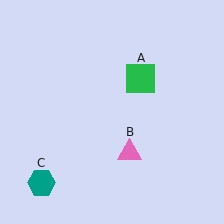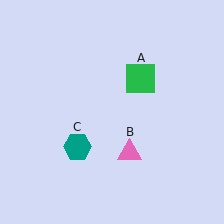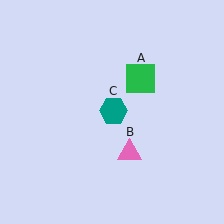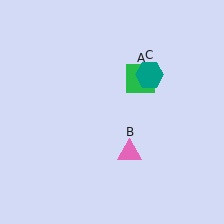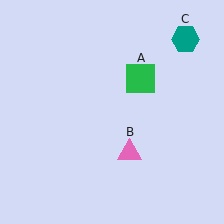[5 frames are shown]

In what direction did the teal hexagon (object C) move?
The teal hexagon (object C) moved up and to the right.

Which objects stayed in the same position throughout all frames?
Green square (object A) and pink triangle (object B) remained stationary.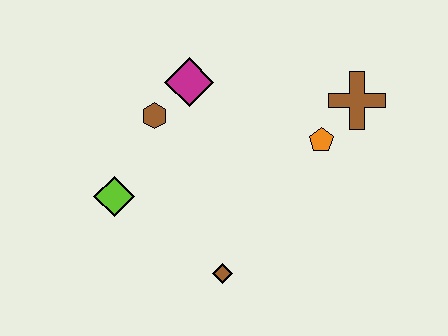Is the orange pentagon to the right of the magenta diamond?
Yes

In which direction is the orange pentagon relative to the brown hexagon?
The orange pentagon is to the right of the brown hexagon.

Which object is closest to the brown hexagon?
The magenta diamond is closest to the brown hexagon.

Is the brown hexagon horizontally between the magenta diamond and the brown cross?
No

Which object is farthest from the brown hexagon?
The brown cross is farthest from the brown hexagon.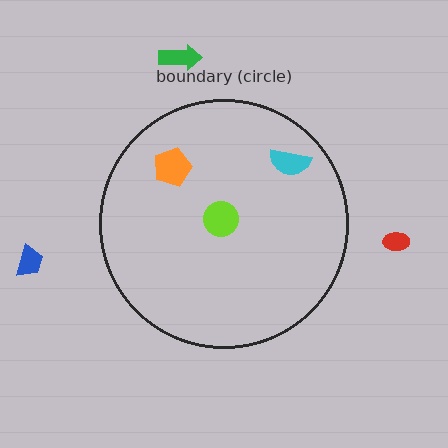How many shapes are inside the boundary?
3 inside, 3 outside.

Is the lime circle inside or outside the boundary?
Inside.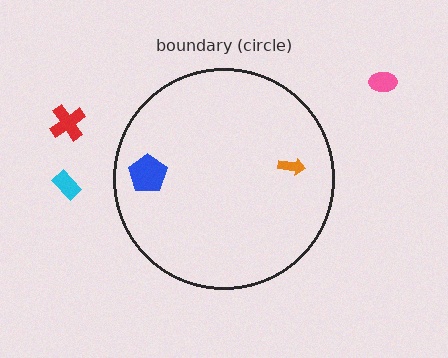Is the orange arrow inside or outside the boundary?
Inside.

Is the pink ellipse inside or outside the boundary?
Outside.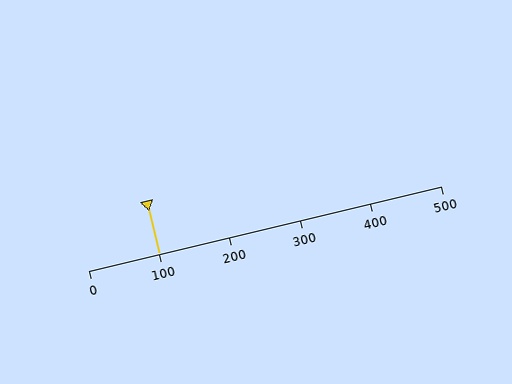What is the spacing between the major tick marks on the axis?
The major ticks are spaced 100 apart.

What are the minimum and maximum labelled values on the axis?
The axis runs from 0 to 500.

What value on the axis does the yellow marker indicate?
The marker indicates approximately 100.